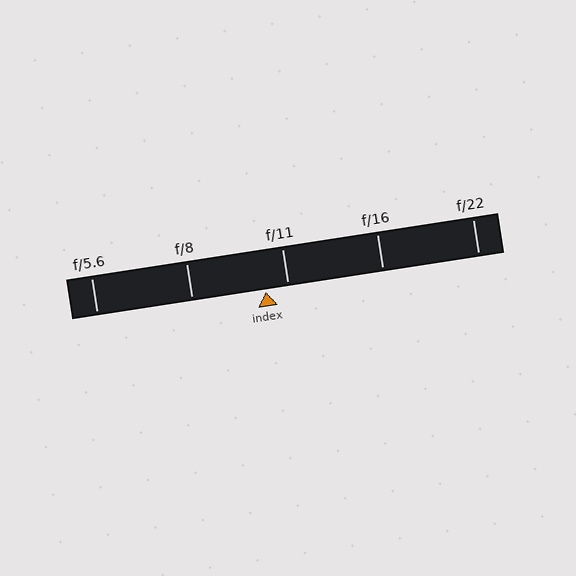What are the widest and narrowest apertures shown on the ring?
The widest aperture shown is f/5.6 and the narrowest is f/22.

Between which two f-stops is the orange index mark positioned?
The index mark is between f/8 and f/11.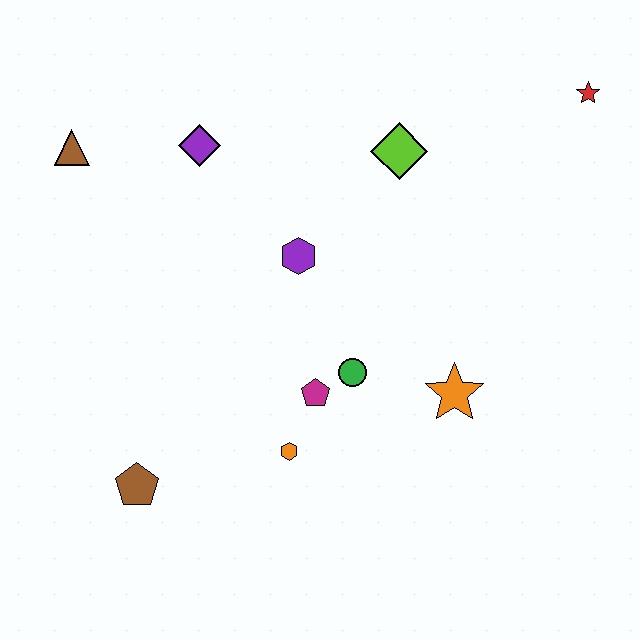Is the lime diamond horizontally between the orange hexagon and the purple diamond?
No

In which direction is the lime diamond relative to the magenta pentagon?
The lime diamond is above the magenta pentagon.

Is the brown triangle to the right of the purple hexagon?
No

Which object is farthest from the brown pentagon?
The red star is farthest from the brown pentagon.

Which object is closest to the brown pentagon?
The orange hexagon is closest to the brown pentagon.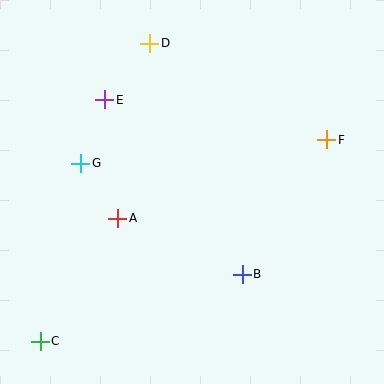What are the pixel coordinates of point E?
Point E is at (105, 100).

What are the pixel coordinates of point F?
Point F is at (327, 140).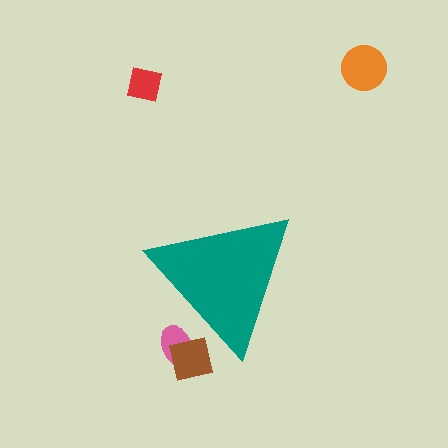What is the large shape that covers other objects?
A teal triangle.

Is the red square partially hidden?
No, the red square is fully visible.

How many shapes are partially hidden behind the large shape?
2 shapes are partially hidden.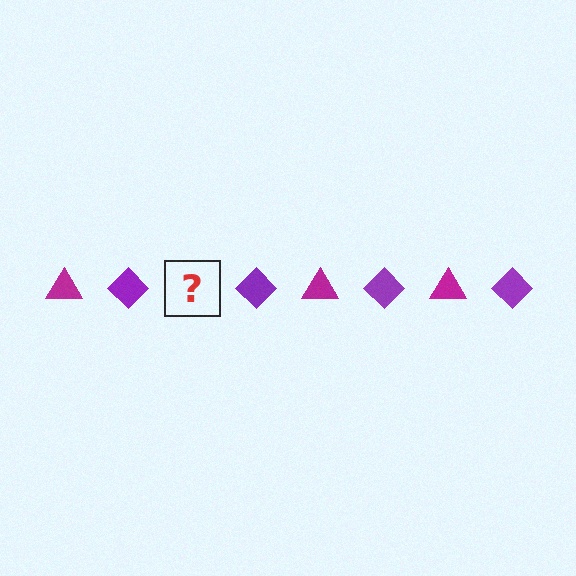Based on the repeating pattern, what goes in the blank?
The blank should be a magenta triangle.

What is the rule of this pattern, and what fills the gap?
The rule is that the pattern alternates between magenta triangle and purple diamond. The gap should be filled with a magenta triangle.